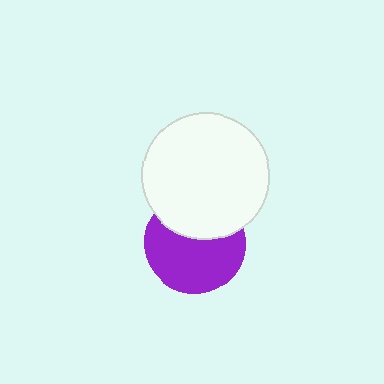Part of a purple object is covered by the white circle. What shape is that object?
It is a circle.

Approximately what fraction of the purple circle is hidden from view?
Roughly 37% of the purple circle is hidden behind the white circle.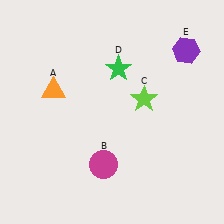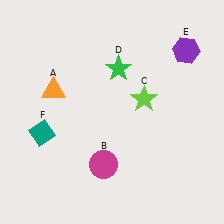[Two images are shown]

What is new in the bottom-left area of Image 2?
A teal diamond (F) was added in the bottom-left area of Image 2.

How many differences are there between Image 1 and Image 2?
There is 1 difference between the two images.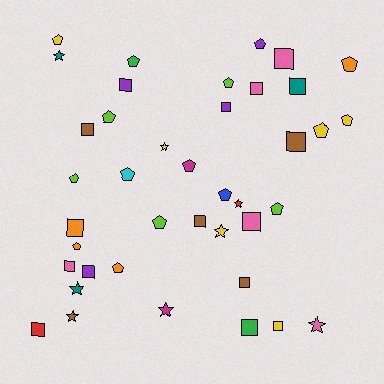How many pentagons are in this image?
There are 16 pentagons.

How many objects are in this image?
There are 40 objects.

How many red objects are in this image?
There are 2 red objects.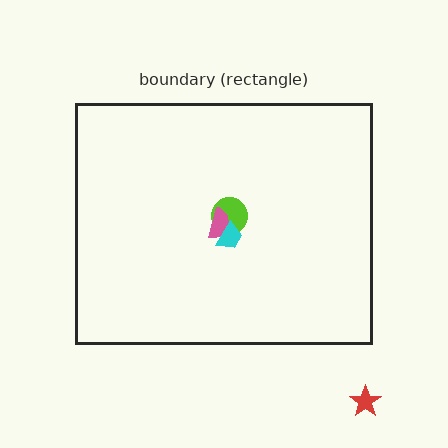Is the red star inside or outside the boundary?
Outside.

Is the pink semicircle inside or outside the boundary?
Inside.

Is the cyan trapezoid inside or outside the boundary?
Inside.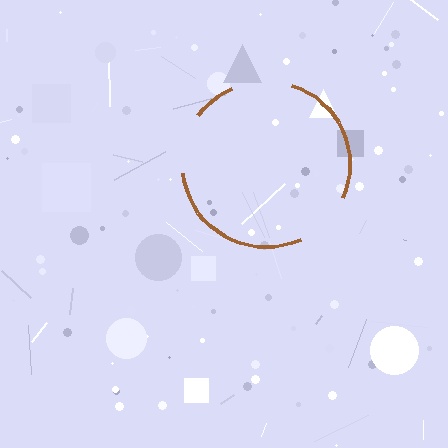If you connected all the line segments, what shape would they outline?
They would outline a circle.